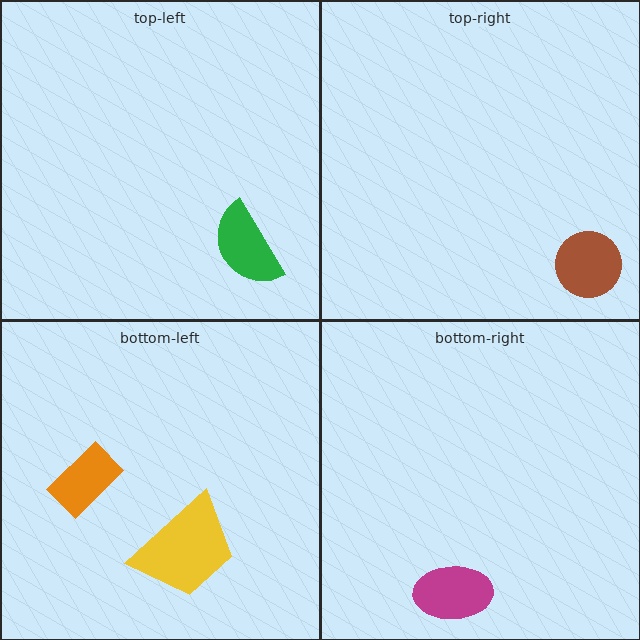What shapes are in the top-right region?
The brown circle.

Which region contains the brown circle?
The top-right region.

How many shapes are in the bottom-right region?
1.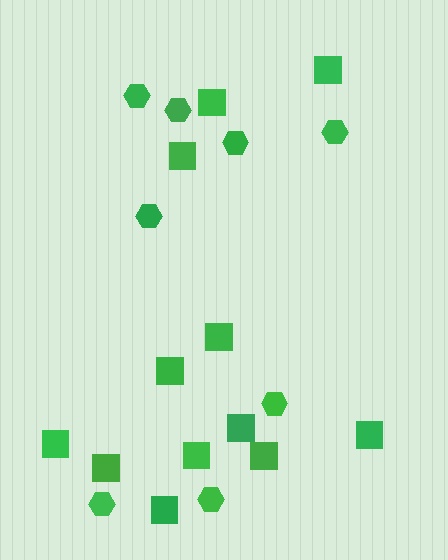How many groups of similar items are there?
There are 2 groups: one group of hexagons (8) and one group of squares (12).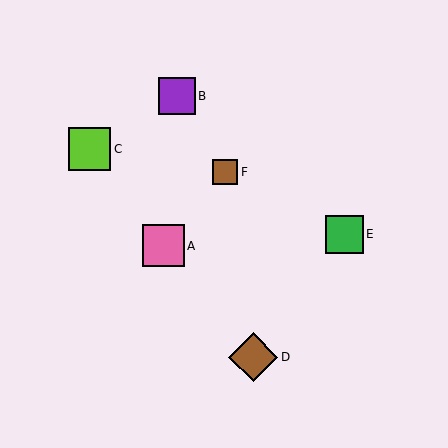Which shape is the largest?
The brown diamond (labeled D) is the largest.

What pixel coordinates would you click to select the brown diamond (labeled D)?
Click at (253, 357) to select the brown diamond D.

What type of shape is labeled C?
Shape C is a lime square.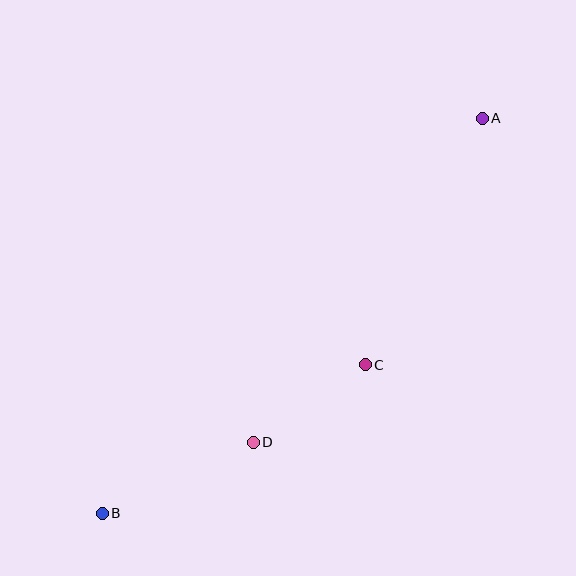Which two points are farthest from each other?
Points A and B are farthest from each other.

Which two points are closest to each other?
Points C and D are closest to each other.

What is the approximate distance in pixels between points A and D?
The distance between A and D is approximately 397 pixels.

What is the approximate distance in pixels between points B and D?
The distance between B and D is approximately 167 pixels.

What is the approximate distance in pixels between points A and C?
The distance between A and C is approximately 273 pixels.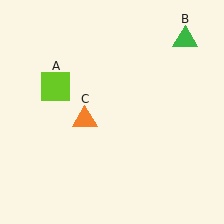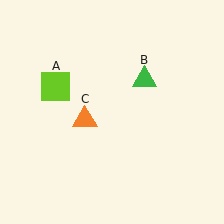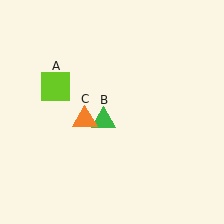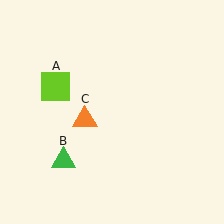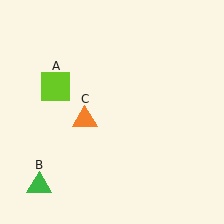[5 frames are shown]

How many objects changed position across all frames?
1 object changed position: green triangle (object B).